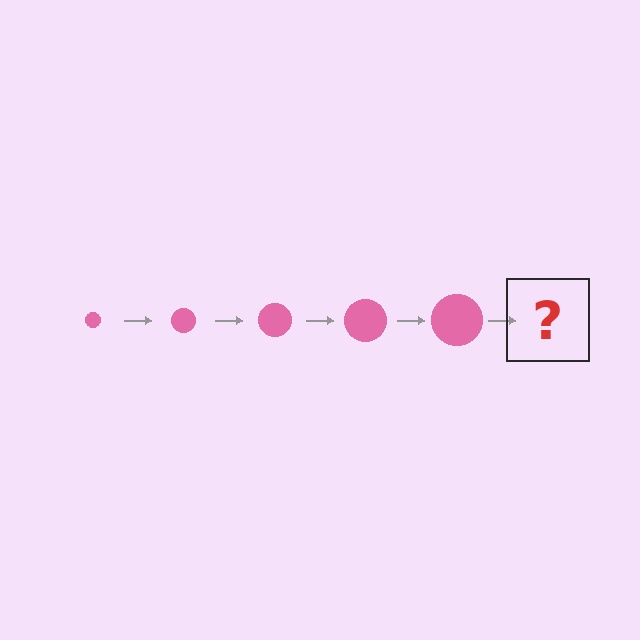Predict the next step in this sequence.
The next step is a pink circle, larger than the previous one.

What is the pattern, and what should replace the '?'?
The pattern is that the circle gets progressively larger each step. The '?' should be a pink circle, larger than the previous one.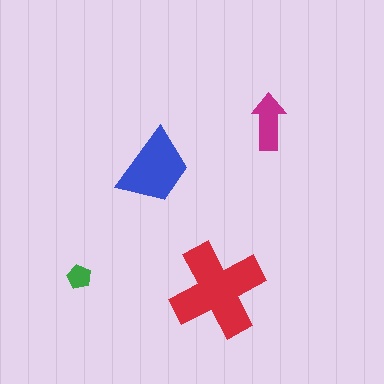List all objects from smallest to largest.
The green pentagon, the magenta arrow, the blue trapezoid, the red cross.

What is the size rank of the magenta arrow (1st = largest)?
3rd.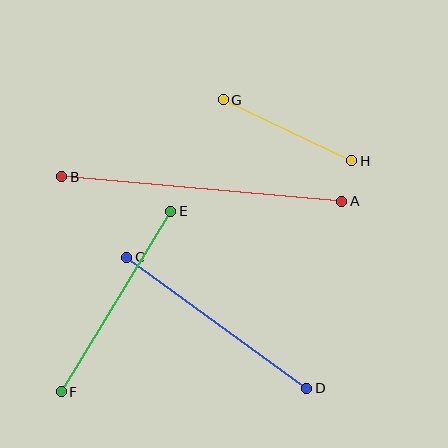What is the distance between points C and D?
The distance is approximately 223 pixels.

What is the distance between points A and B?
The distance is approximately 281 pixels.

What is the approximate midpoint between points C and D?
The midpoint is at approximately (217, 323) pixels.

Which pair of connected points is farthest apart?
Points A and B are farthest apart.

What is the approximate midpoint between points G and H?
The midpoint is at approximately (287, 130) pixels.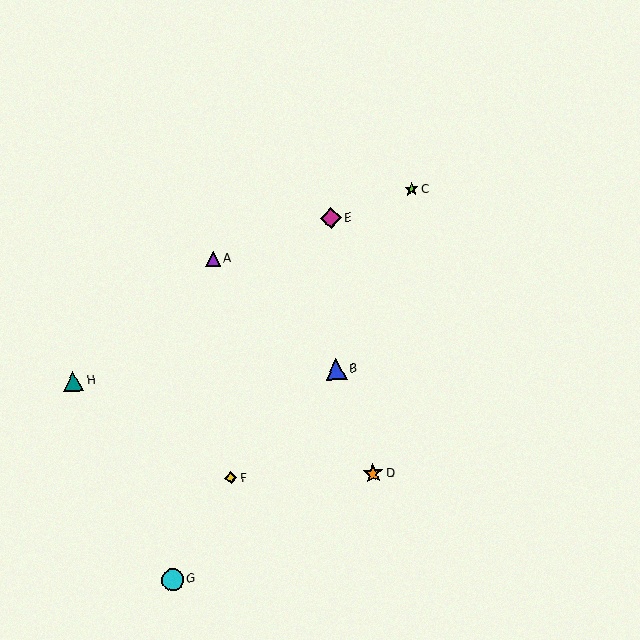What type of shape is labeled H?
Shape H is a teal triangle.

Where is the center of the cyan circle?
The center of the cyan circle is at (173, 580).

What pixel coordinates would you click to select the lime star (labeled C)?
Click at (411, 189) to select the lime star C.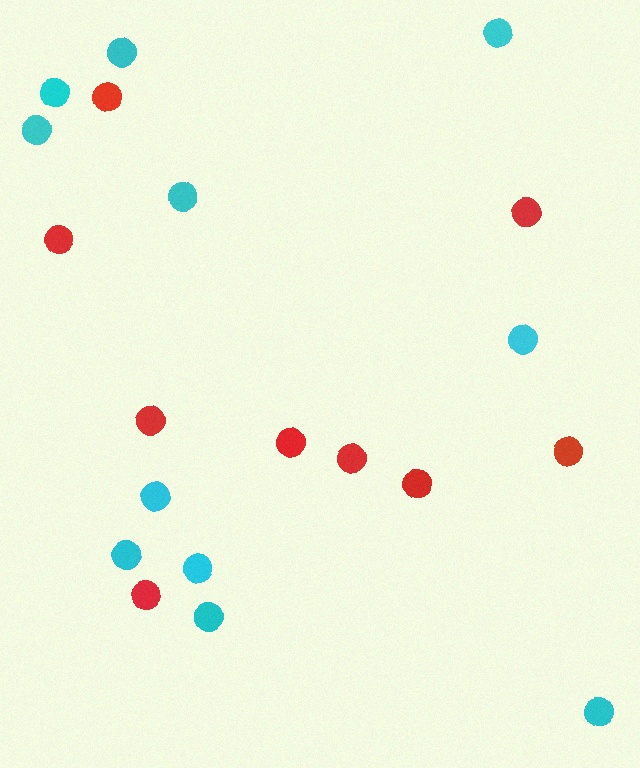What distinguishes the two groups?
There are 2 groups: one group of cyan circles (11) and one group of red circles (9).